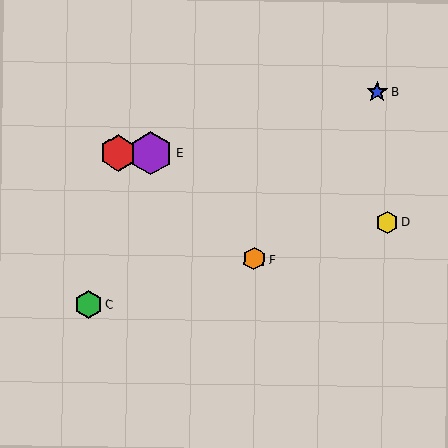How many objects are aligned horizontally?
2 objects (A, E) are aligned horizontally.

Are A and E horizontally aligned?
Yes, both are at y≈153.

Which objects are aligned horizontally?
Objects A, E are aligned horizontally.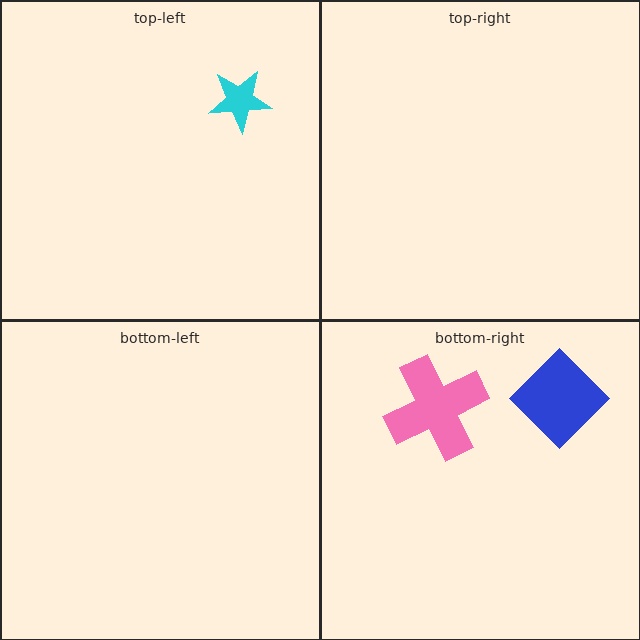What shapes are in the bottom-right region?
The pink cross, the blue diamond.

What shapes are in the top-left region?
The cyan star.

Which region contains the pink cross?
The bottom-right region.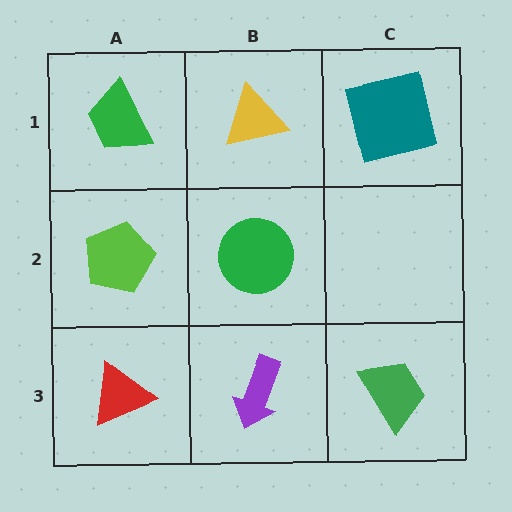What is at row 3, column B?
A purple arrow.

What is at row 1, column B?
A yellow triangle.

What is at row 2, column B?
A green circle.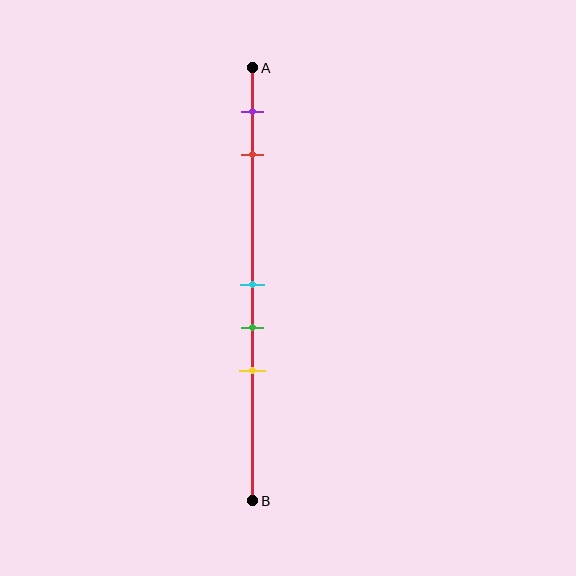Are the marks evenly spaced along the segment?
No, the marks are not evenly spaced.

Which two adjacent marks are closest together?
The cyan and green marks are the closest adjacent pair.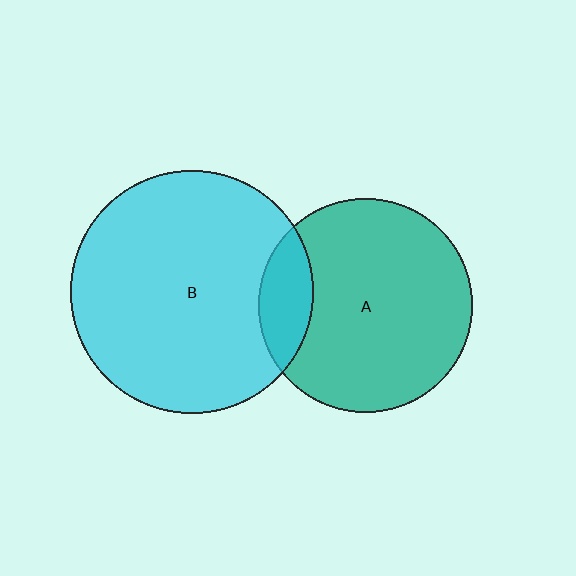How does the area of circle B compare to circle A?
Approximately 1.3 times.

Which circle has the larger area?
Circle B (cyan).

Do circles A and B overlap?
Yes.